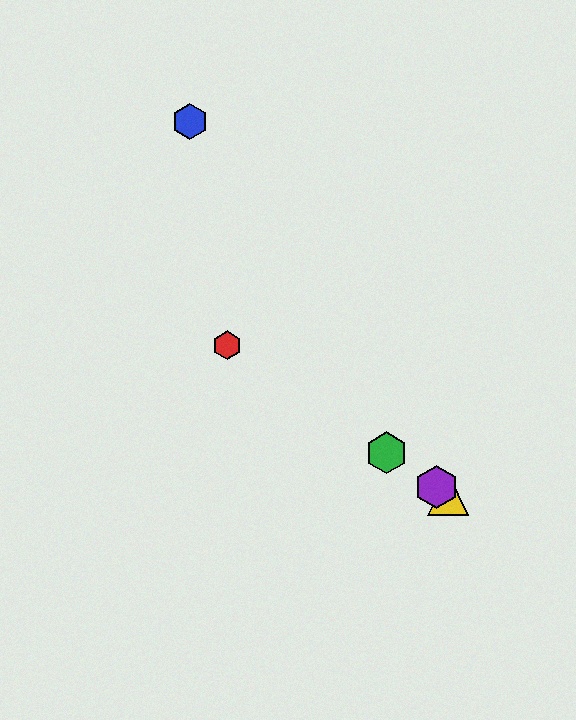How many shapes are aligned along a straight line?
4 shapes (the red hexagon, the green hexagon, the yellow triangle, the purple hexagon) are aligned along a straight line.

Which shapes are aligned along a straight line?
The red hexagon, the green hexagon, the yellow triangle, the purple hexagon are aligned along a straight line.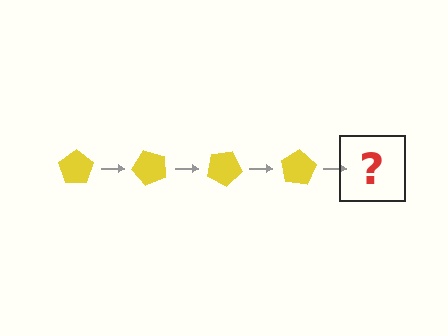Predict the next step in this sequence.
The next step is a yellow pentagon rotated 200 degrees.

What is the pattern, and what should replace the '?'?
The pattern is that the pentagon rotates 50 degrees each step. The '?' should be a yellow pentagon rotated 200 degrees.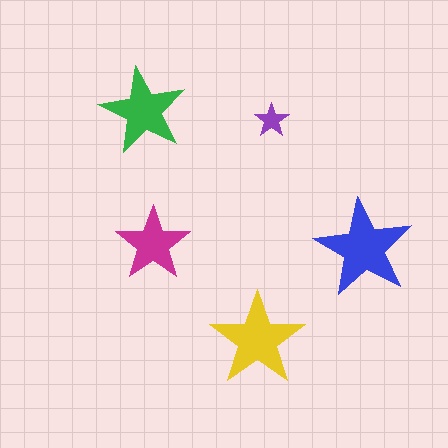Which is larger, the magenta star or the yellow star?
The yellow one.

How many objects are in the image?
There are 5 objects in the image.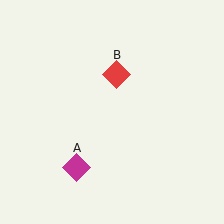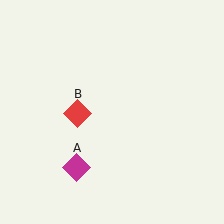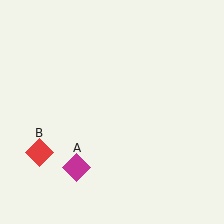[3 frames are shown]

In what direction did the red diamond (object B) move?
The red diamond (object B) moved down and to the left.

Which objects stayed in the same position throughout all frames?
Magenta diamond (object A) remained stationary.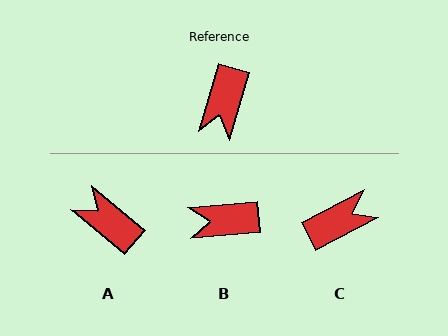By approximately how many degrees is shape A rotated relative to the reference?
Approximately 113 degrees clockwise.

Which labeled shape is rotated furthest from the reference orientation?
C, about 134 degrees away.